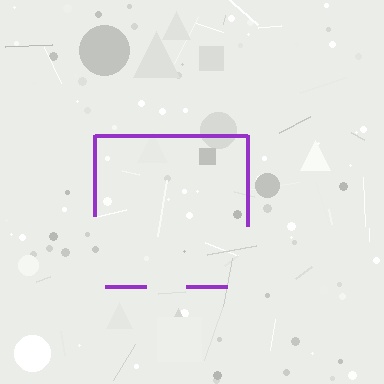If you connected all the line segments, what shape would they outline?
They would outline a square.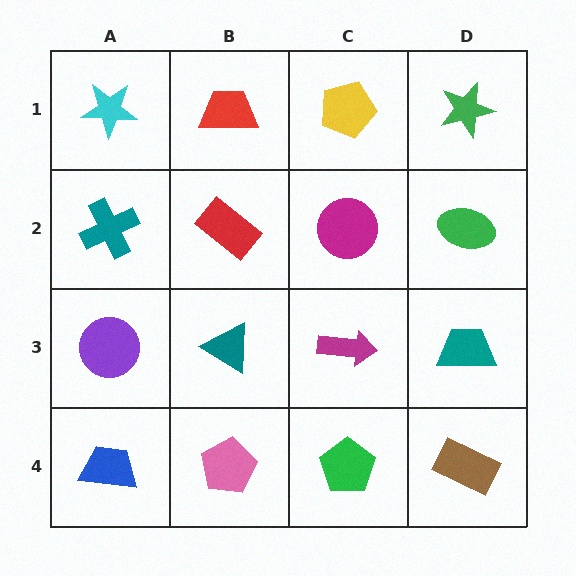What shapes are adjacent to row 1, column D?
A green ellipse (row 2, column D), a yellow pentagon (row 1, column C).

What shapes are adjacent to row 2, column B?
A red trapezoid (row 1, column B), a teal triangle (row 3, column B), a teal cross (row 2, column A), a magenta circle (row 2, column C).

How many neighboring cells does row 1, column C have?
3.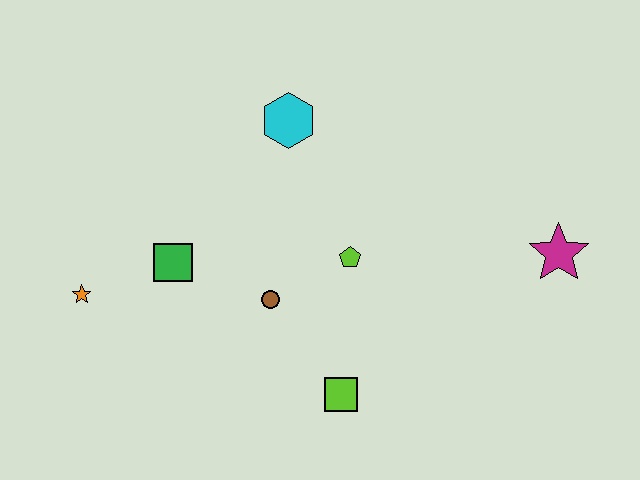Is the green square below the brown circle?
No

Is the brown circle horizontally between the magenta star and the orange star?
Yes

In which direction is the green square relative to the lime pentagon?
The green square is to the left of the lime pentagon.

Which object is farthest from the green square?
The magenta star is farthest from the green square.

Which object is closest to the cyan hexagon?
The lime pentagon is closest to the cyan hexagon.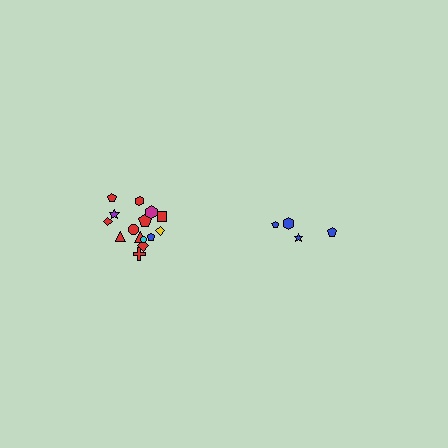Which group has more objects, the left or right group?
The left group.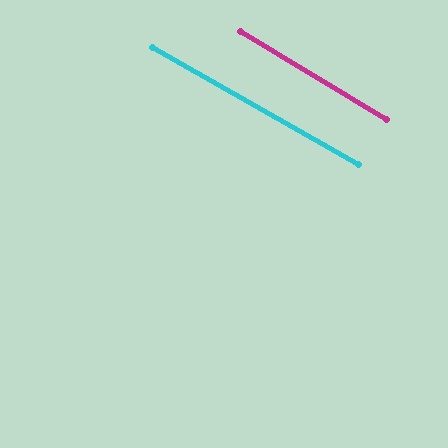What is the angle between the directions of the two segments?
Approximately 1 degree.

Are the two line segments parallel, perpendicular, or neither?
Parallel — their directions differ by only 1.3°.